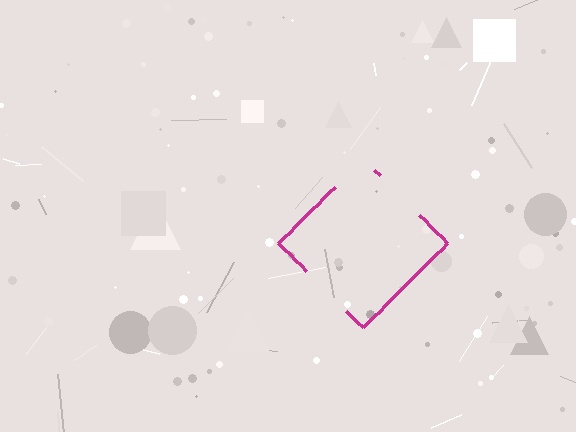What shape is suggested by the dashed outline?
The dashed outline suggests a diamond.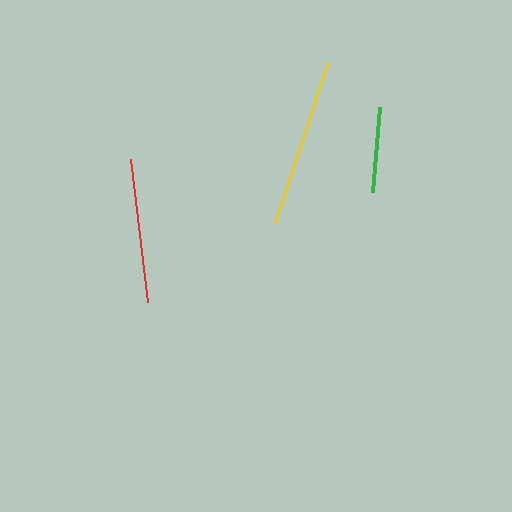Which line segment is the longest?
The yellow line is the longest at approximately 169 pixels.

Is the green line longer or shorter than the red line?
The red line is longer than the green line.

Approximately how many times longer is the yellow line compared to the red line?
The yellow line is approximately 1.2 times the length of the red line.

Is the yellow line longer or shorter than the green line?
The yellow line is longer than the green line.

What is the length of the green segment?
The green segment is approximately 85 pixels long.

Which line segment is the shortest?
The green line is the shortest at approximately 85 pixels.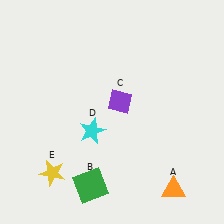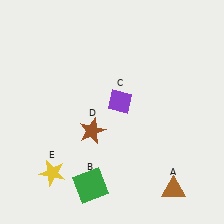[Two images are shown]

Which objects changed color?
A changed from orange to brown. D changed from cyan to brown.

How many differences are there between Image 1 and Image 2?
There are 2 differences between the two images.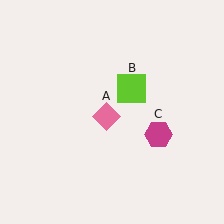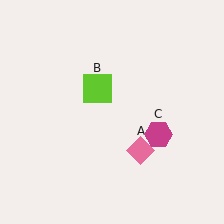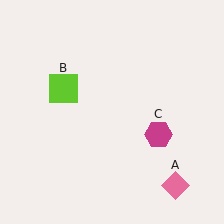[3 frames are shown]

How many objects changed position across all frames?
2 objects changed position: pink diamond (object A), lime square (object B).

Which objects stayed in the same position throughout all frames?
Magenta hexagon (object C) remained stationary.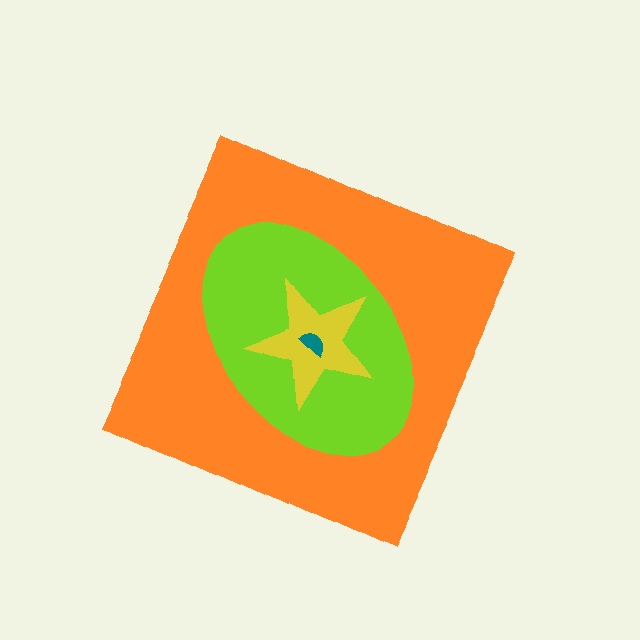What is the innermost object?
The teal semicircle.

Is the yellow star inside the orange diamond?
Yes.